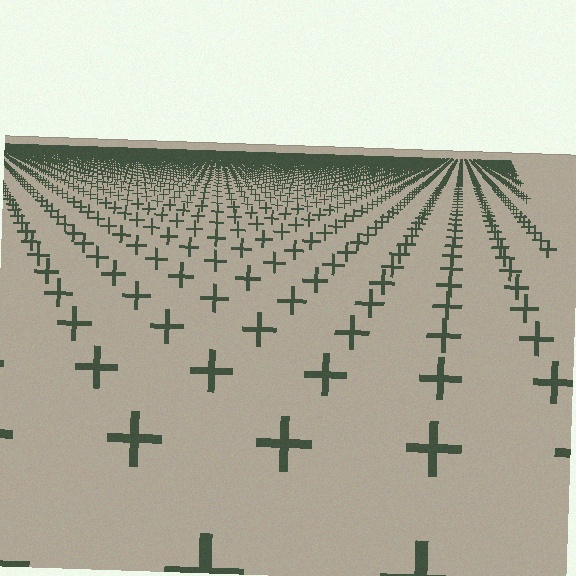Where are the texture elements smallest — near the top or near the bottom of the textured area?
Near the top.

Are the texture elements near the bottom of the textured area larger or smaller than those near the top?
Larger. Near the bottom, elements are closer to the viewer and appear at a bigger on-screen size.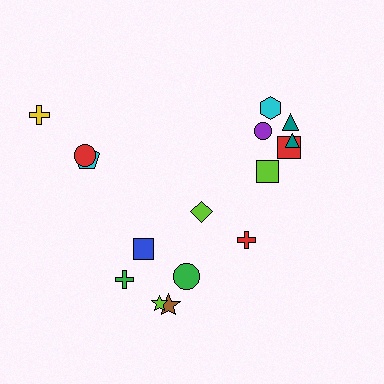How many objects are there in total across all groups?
There are 16 objects.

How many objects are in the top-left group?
There are 3 objects.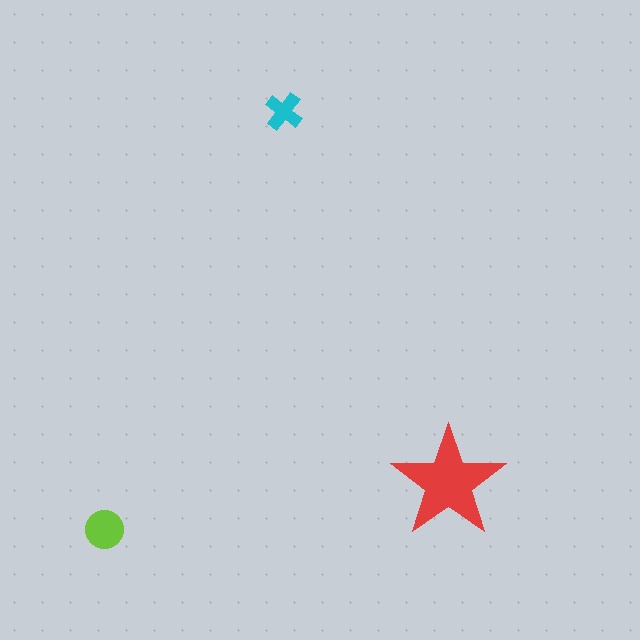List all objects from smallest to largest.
The cyan cross, the lime circle, the red star.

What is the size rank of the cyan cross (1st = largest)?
3rd.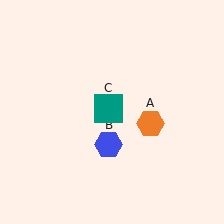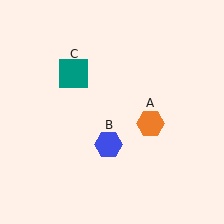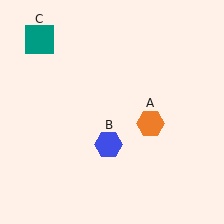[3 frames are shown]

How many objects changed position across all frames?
1 object changed position: teal square (object C).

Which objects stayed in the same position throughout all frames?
Orange hexagon (object A) and blue hexagon (object B) remained stationary.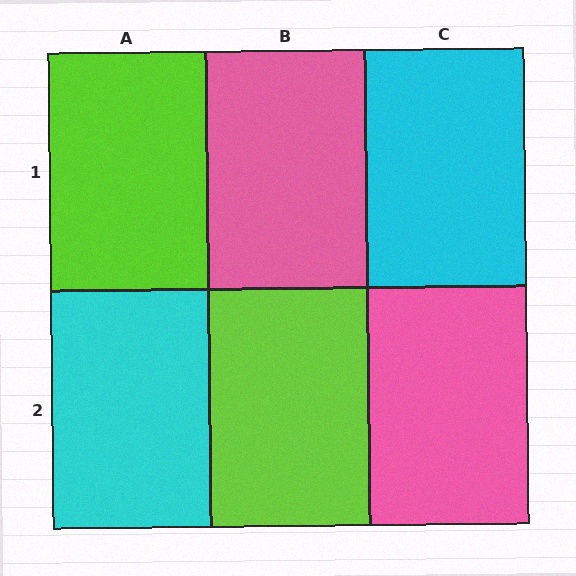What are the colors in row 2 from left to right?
Cyan, lime, pink.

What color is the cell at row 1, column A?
Lime.